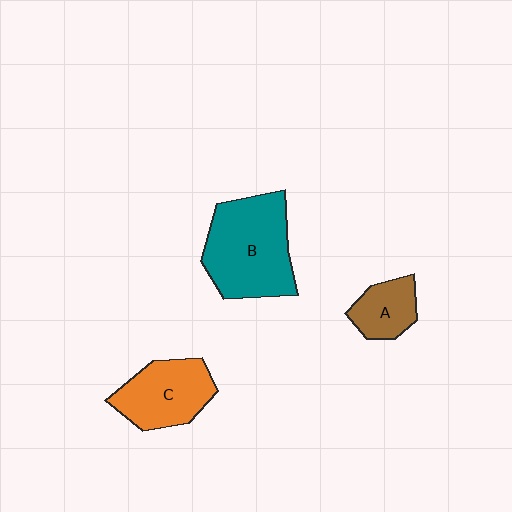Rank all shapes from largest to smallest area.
From largest to smallest: B (teal), C (orange), A (brown).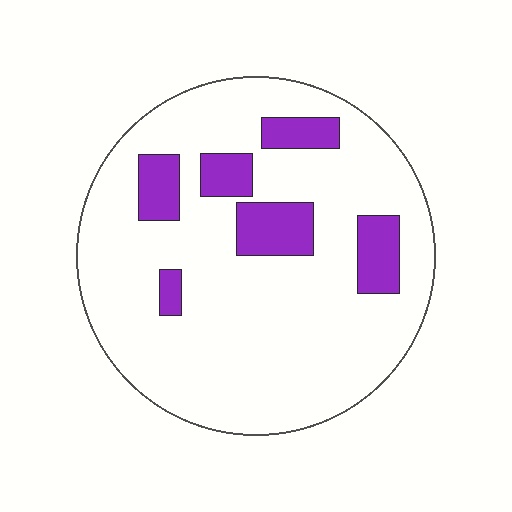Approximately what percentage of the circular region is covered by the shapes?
Approximately 15%.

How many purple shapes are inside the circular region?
6.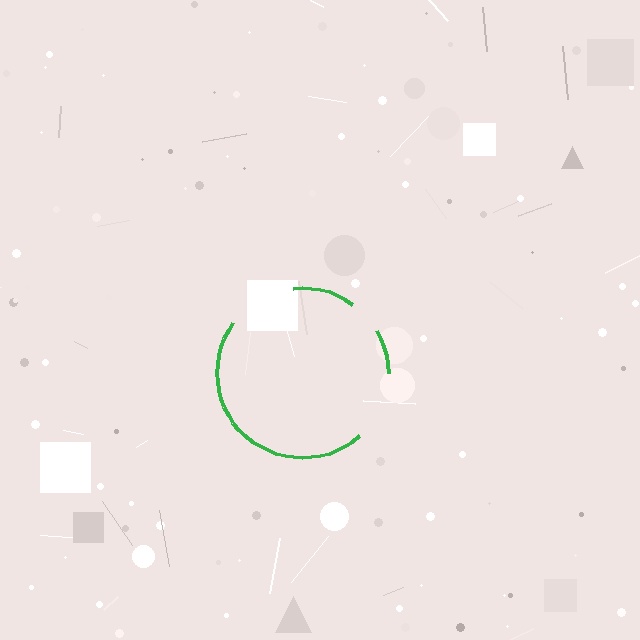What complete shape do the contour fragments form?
The contour fragments form a circle.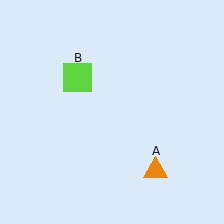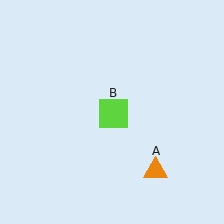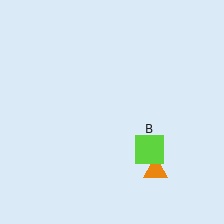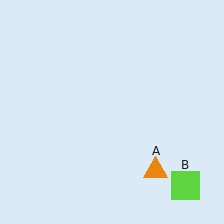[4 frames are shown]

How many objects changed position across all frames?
1 object changed position: lime square (object B).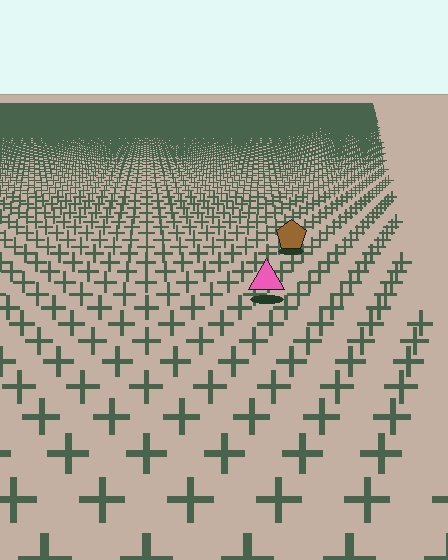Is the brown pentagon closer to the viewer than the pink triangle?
No. The pink triangle is closer — you can tell from the texture gradient: the ground texture is coarser near it.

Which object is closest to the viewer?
The pink triangle is closest. The texture marks near it are larger and more spread out.